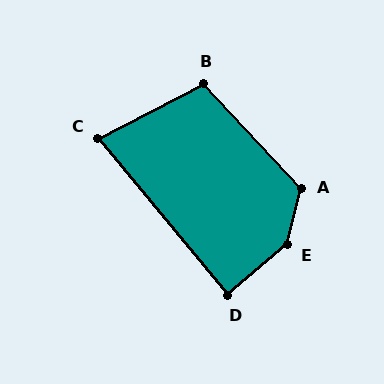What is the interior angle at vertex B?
Approximately 106 degrees (obtuse).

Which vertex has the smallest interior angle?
C, at approximately 77 degrees.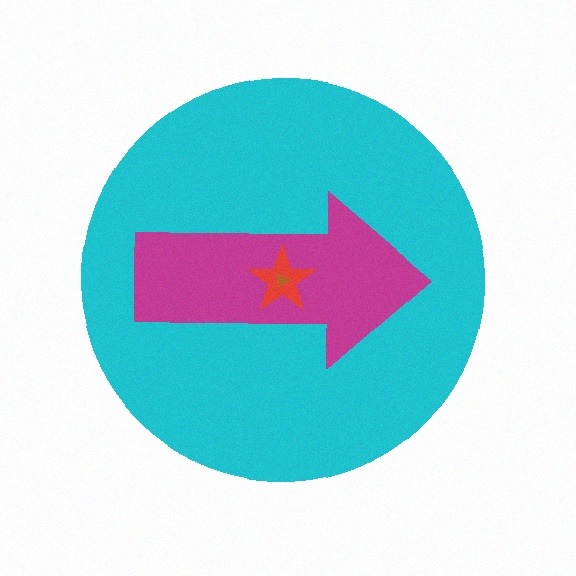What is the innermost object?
The brown triangle.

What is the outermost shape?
The cyan circle.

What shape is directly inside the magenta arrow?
The red star.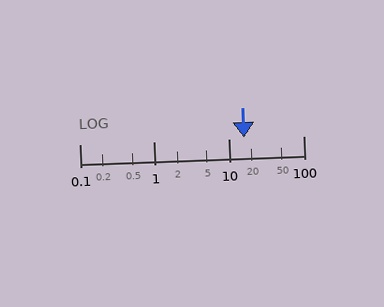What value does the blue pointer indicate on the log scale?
The pointer indicates approximately 16.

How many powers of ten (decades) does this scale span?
The scale spans 3 decades, from 0.1 to 100.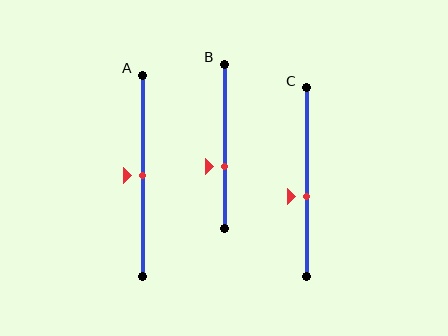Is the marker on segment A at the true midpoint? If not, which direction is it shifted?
Yes, the marker on segment A is at the true midpoint.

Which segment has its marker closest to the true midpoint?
Segment A has its marker closest to the true midpoint.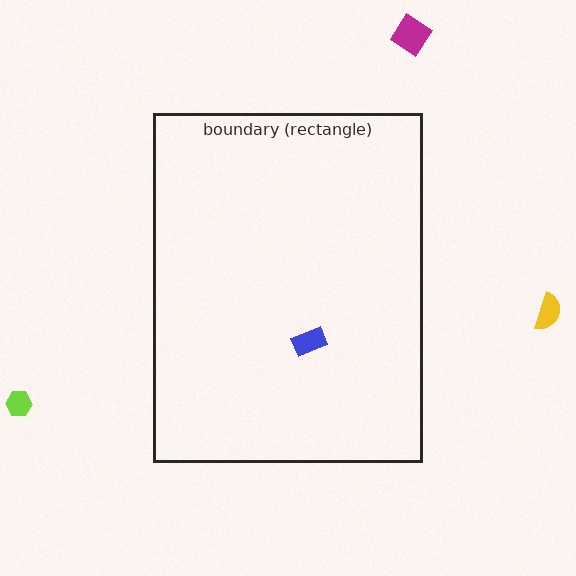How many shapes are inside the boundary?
1 inside, 3 outside.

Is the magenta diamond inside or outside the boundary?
Outside.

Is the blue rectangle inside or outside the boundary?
Inside.